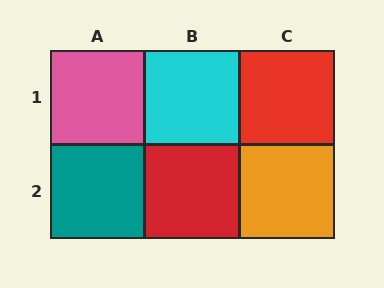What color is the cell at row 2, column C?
Orange.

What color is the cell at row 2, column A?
Teal.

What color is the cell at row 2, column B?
Red.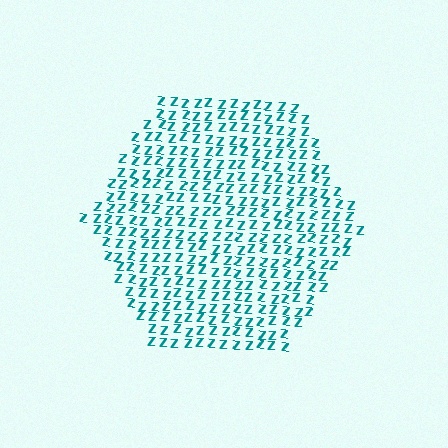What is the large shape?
The large shape is a hexagon.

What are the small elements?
The small elements are letter Z's.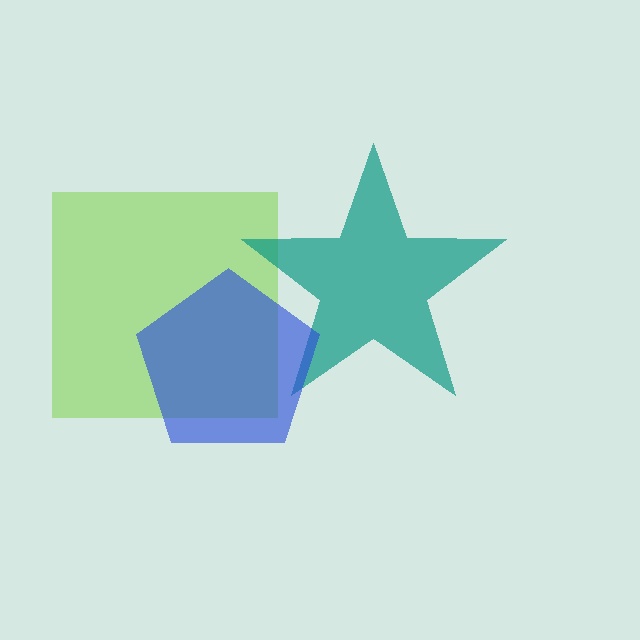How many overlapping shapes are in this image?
There are 3 overlapping shapes in the image.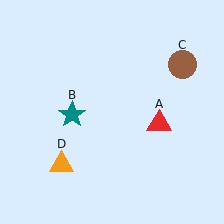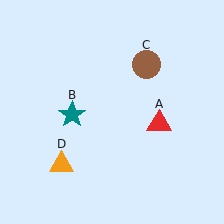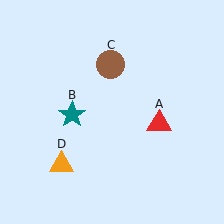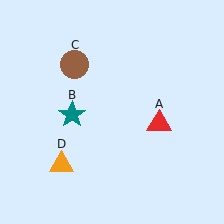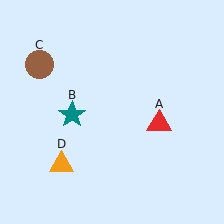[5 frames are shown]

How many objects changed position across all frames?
1 object changed position: brown circle (object C).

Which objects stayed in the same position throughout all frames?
Red triangle (object A) and teal star (object B) and orange triangle (object D) remained stationary.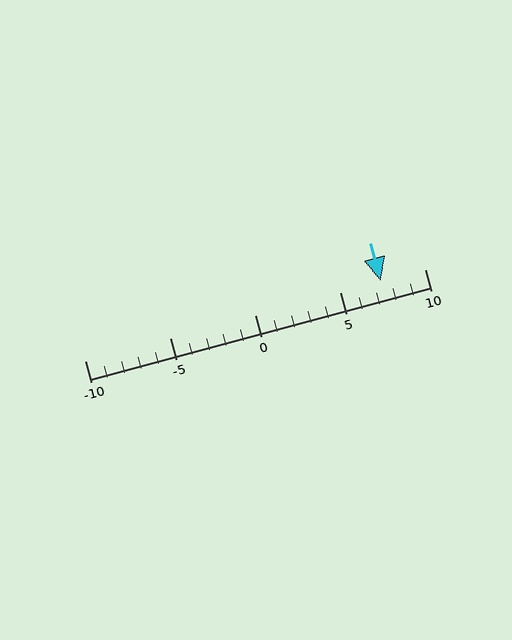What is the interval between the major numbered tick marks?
The major tick marks are spaced 5 units apart.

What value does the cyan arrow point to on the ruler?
The cyan arrow points to approximately 7.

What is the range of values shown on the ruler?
The ruler shows values from -10 to 10.